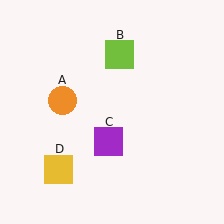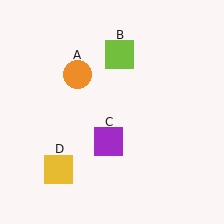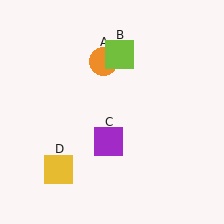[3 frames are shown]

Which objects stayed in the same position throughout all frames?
Lime square (object B) and purple square (object C) and yellow square (object D) remained stationary.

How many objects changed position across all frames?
1 object changed position: orange circle (object A).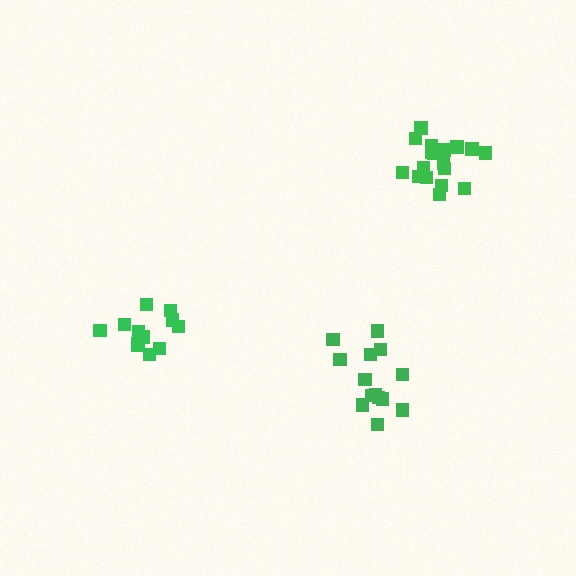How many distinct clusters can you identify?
There are 3 distinct clusters.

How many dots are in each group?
Group 1: 14 dots, Group 2: 12 dots, Group 3: 18 dots (44 total).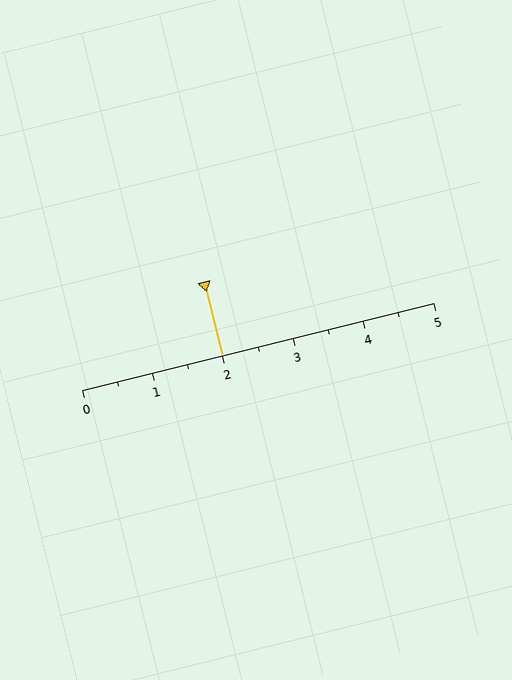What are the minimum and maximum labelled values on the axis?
The axis runs from 0 to 5.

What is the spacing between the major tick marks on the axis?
The major ticks are spaced 1 apart.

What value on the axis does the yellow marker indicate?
The marker indicates approximately 2.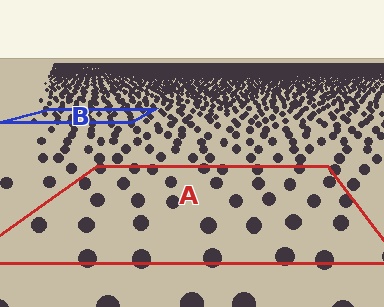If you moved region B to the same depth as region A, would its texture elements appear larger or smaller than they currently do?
They would appear larger. At a closer depth, the same texture elements are projected at a bigger on-screen size.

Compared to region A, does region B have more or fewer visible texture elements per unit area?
Region B has more texture elements per unit area — they are packed more densely because it is farther away.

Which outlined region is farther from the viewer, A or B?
Region B is farther from the viewer — the texture elements inside it appear smaller and more densely packed.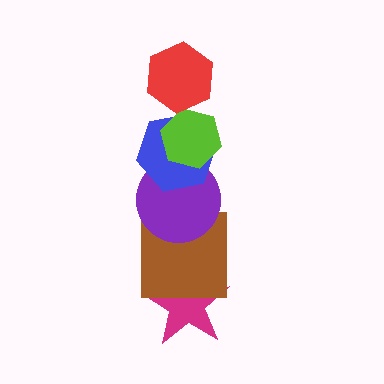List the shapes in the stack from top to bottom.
From top to bottom: the red hexagon, the lime hexagon, the blue hexagon, the purple circle, the brown square, the magenta star.